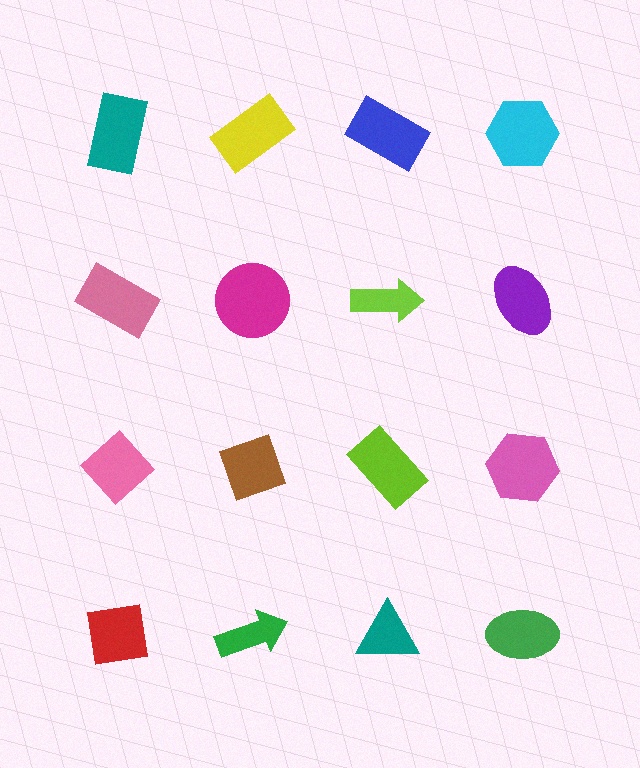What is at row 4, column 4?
A green ellipse.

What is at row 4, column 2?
A green arrow.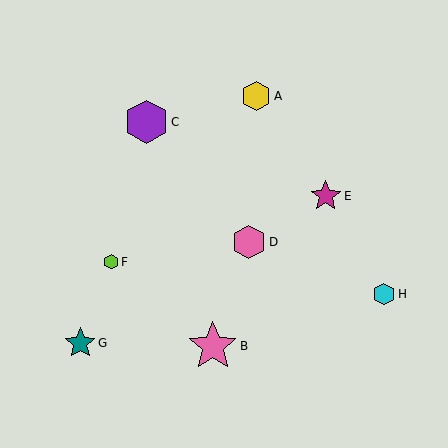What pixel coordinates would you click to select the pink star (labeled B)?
Click at (213, 346) to select the pink star B.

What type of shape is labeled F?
Shape F is a lime hexagon.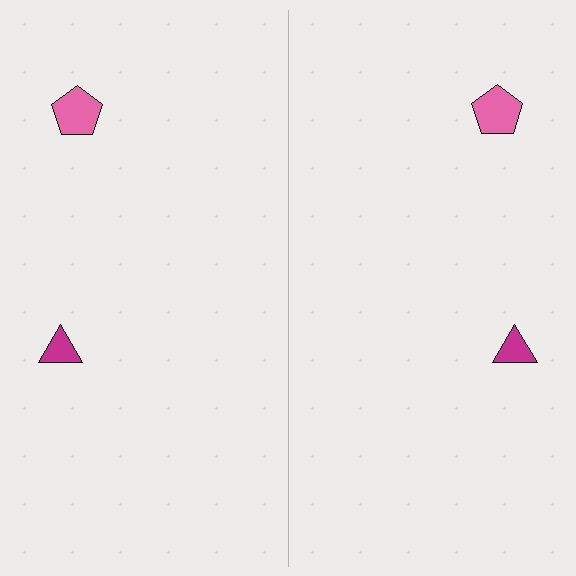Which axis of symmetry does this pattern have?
The pattern has a vertical axis of symmetry running through the center of the image.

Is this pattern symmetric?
Yes, this pattern has bilateral (reflection) symmetry.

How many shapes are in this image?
There are 4 shapes in this image.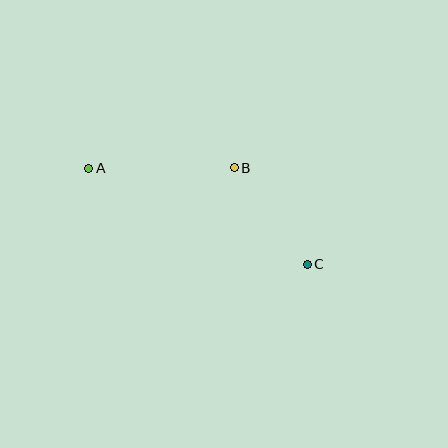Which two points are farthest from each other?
Points A and C are farthest from each other.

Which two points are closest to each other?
Points B and C are closest to each other.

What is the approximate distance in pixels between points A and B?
The distance between A and B is approximately 145 pixels.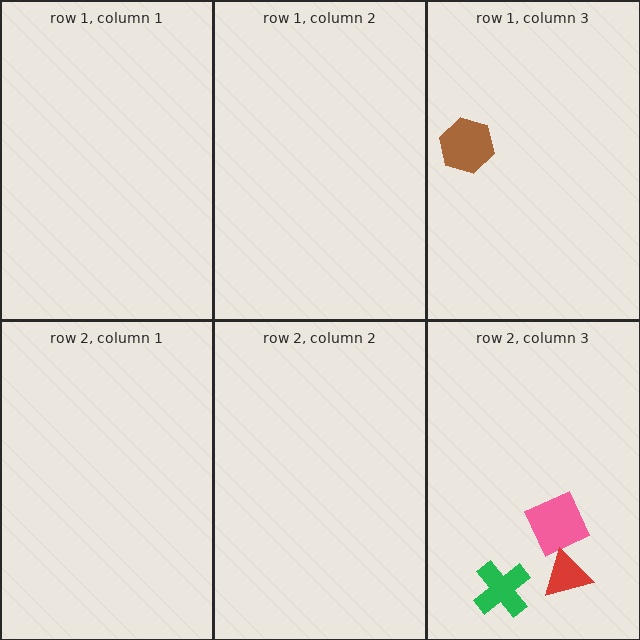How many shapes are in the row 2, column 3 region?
3.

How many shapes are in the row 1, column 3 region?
1.